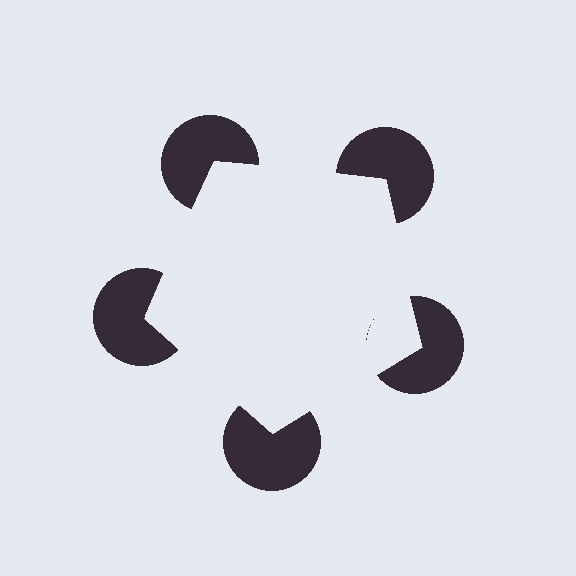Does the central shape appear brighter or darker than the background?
It typically appears slightly brighter than the background, even though no actual brightness change is drawn.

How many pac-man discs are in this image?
There are 5 — one at each vertex of the illusory pentagon.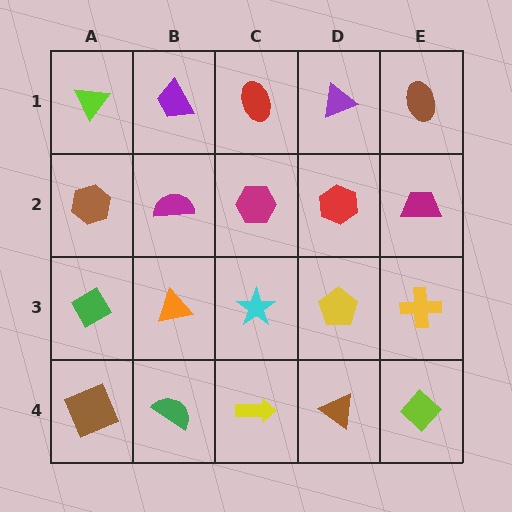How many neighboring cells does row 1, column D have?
3.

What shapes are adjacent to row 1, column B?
A magenta semicircle (row 2, column B), a lime triangle (row 1, column A), a red ellipse (row 1, column C).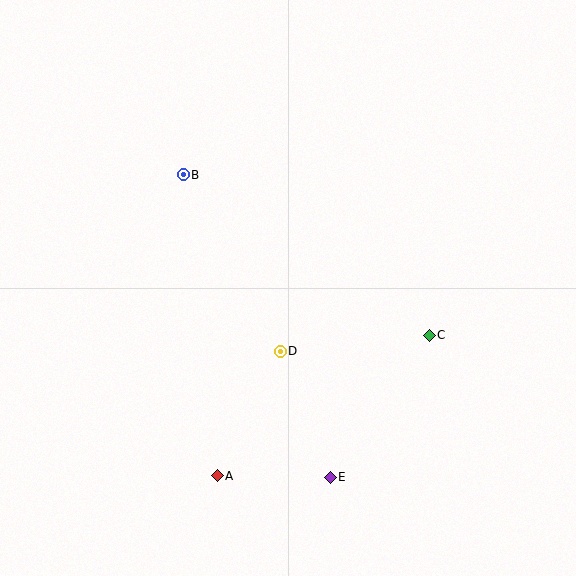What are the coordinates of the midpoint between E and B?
The midpoint between E and B is at (257, 326).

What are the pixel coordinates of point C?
Point C is at (429, 335).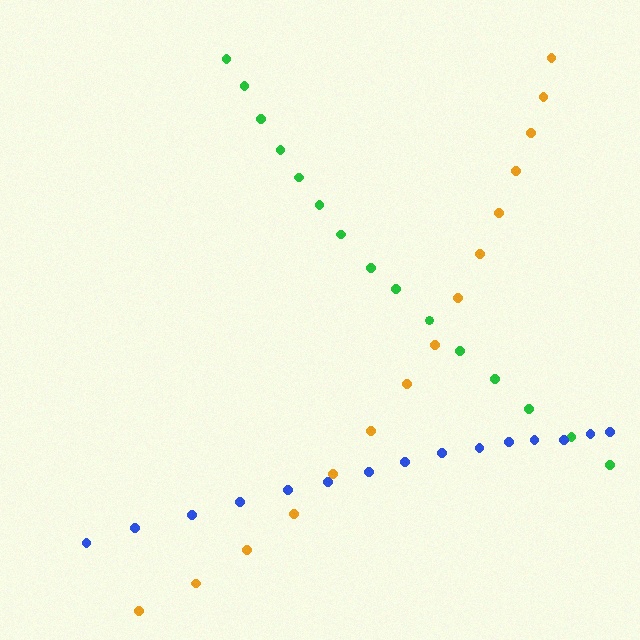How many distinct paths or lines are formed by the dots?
There are 3 distinct paths.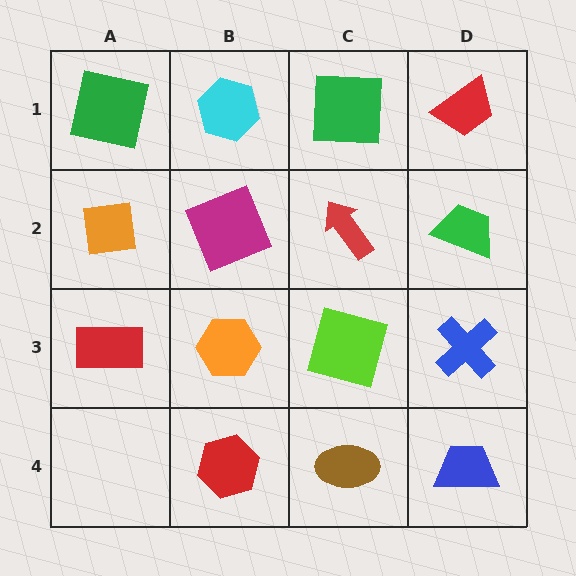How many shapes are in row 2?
4 shapes.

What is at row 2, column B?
A magenta square.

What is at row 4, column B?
A red hexagon.